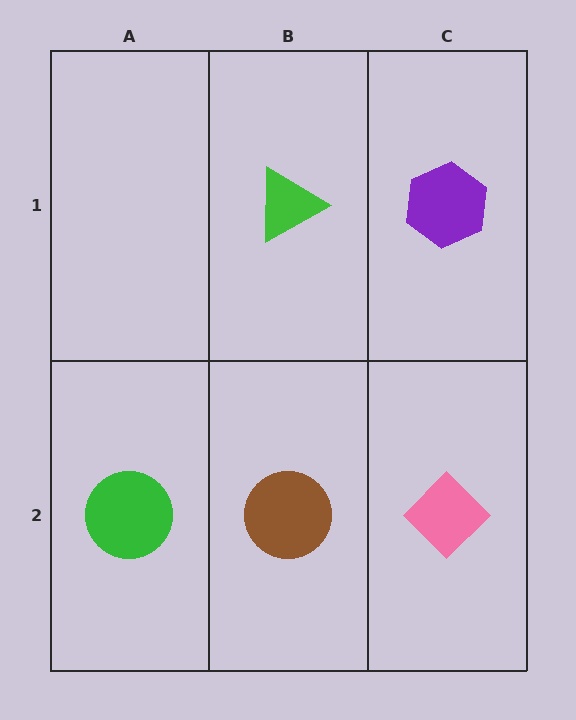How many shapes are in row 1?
2 shapes.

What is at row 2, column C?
A pink diamond.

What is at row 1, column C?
A purple hexagon.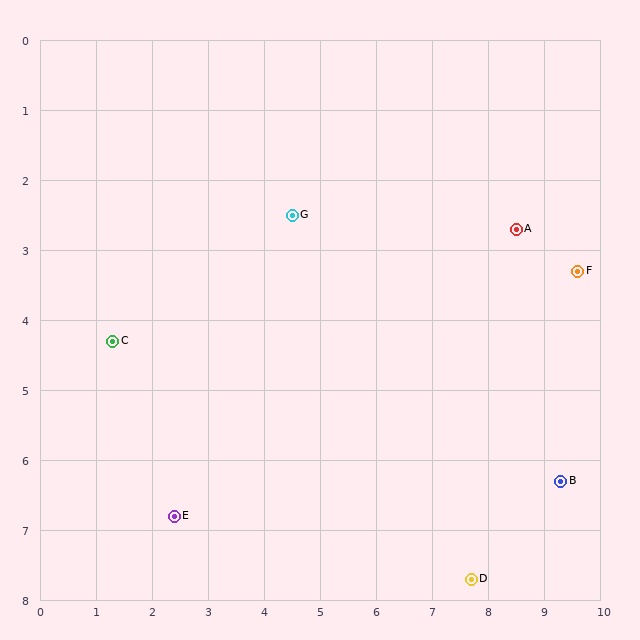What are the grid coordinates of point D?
Point D is at approximately (7.7, 7.7).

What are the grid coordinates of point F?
Point F is at approximately (9.6, 3.3).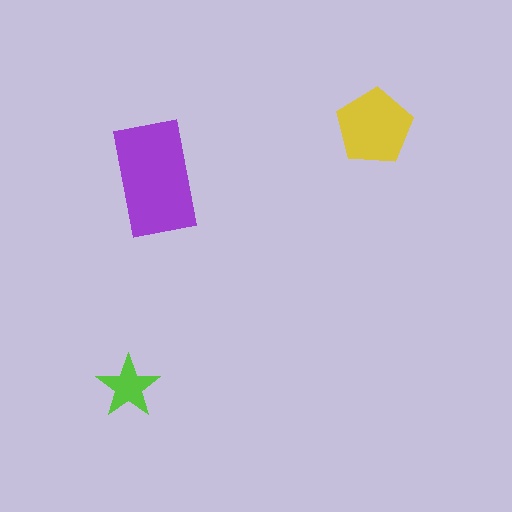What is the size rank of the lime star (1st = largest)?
3rd.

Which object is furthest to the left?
The lime star is leftmost.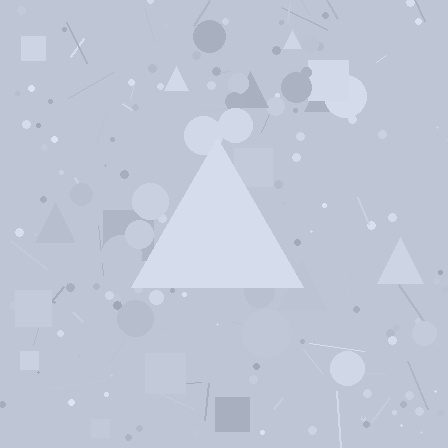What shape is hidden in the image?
A triangle is hidden in the image.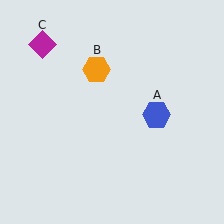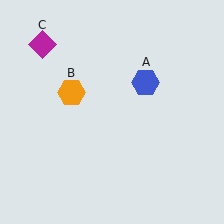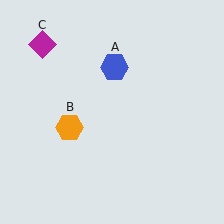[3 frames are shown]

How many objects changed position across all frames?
2 objects changed position: blue hexagon (object A), orange hexagon (object B).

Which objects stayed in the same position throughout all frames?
Magenta diamond (object C) remained stationary.